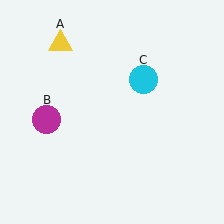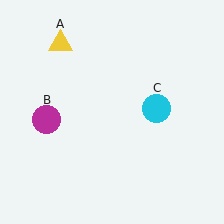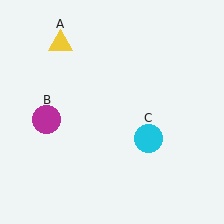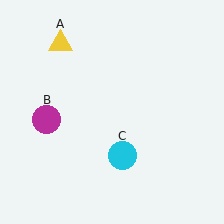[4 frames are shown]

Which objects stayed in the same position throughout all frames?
Yellow triangle (object A) and magenta circle (object B) remained stationary.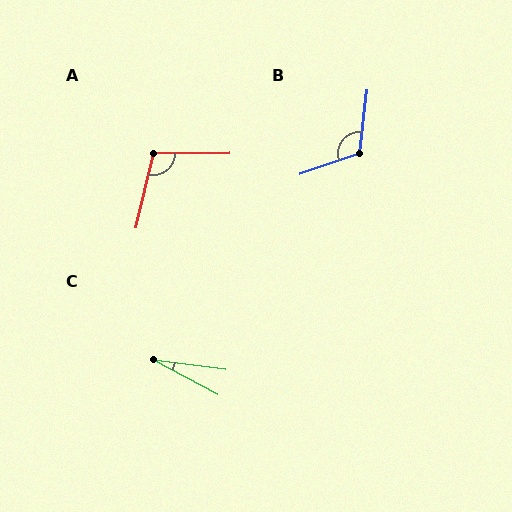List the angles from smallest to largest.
C (21°), A (104°), B (116°).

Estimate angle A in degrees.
Approximately 104 degrees.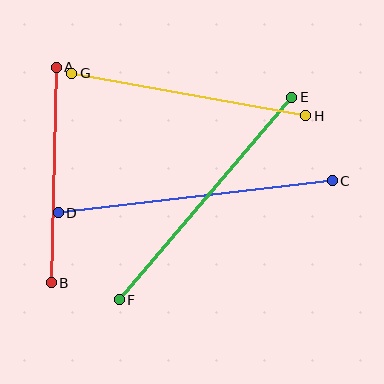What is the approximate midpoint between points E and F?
The midpoint is at approximately (206, 198) pixels.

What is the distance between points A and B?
The distance is approximately 215 pixels.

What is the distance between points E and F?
The distance is approximately 266 pixels.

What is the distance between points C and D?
The distance is approximately 276 pixels.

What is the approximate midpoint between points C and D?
The midpoint is at approximately (195, 197) pixels.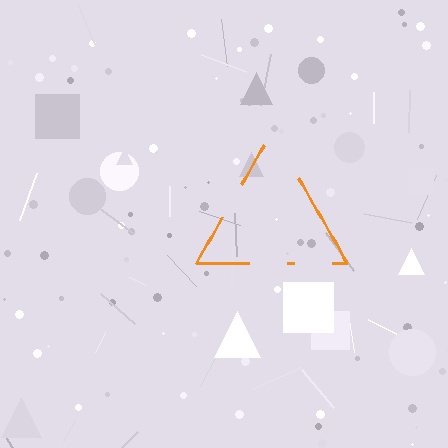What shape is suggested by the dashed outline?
The dashed outline suggests a triangle.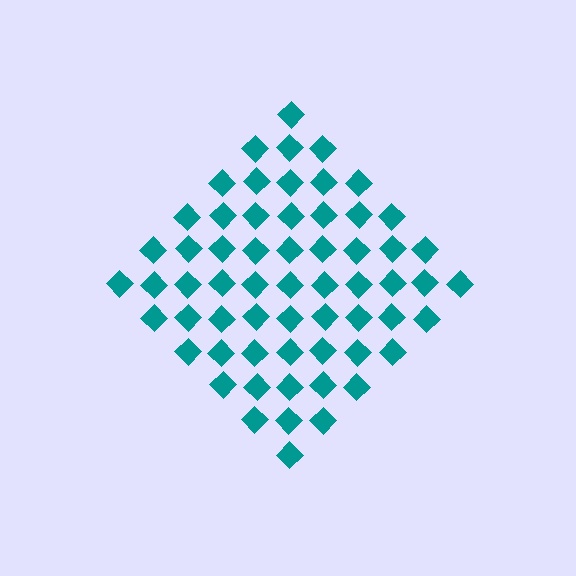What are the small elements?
The small elements are diamonds.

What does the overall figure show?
The overall figure shows a diamond.